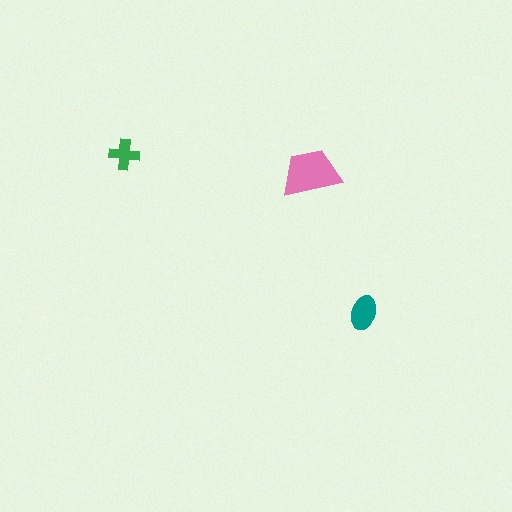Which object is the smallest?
The green cross.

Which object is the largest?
The pink trapezoid.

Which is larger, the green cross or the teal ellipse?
The teal ellipse.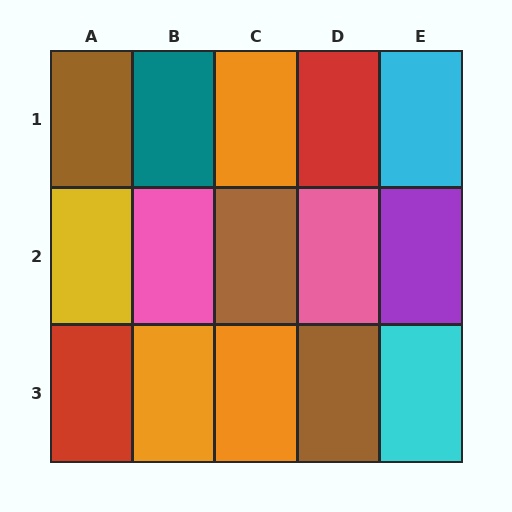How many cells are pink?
2 cells are pink.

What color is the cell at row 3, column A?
Red.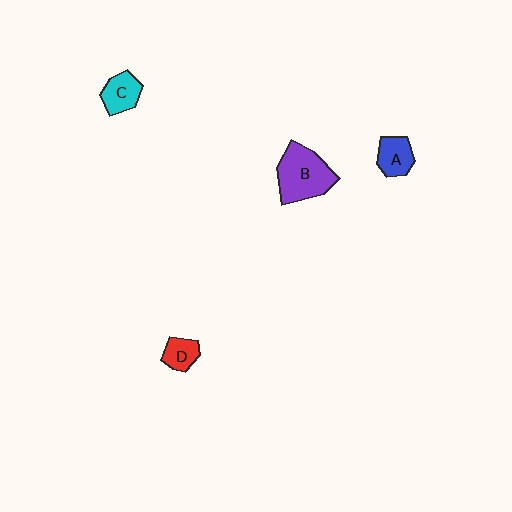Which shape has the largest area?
Shape B (purple).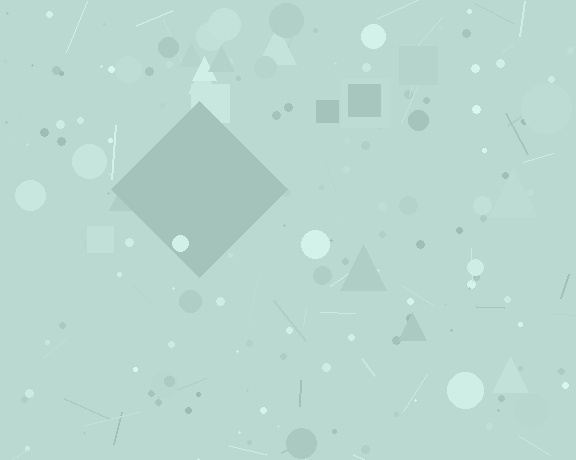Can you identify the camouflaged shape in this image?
The camouflaged shape is a diamond.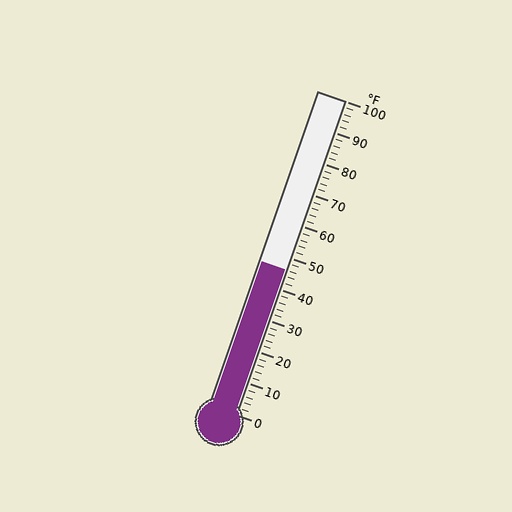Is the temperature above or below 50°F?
The temperature is below 50°F.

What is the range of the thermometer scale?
The thermometer scale ranges from 0°F to 100°F.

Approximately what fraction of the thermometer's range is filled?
The thermometer is filled to approximately 45% of its range.